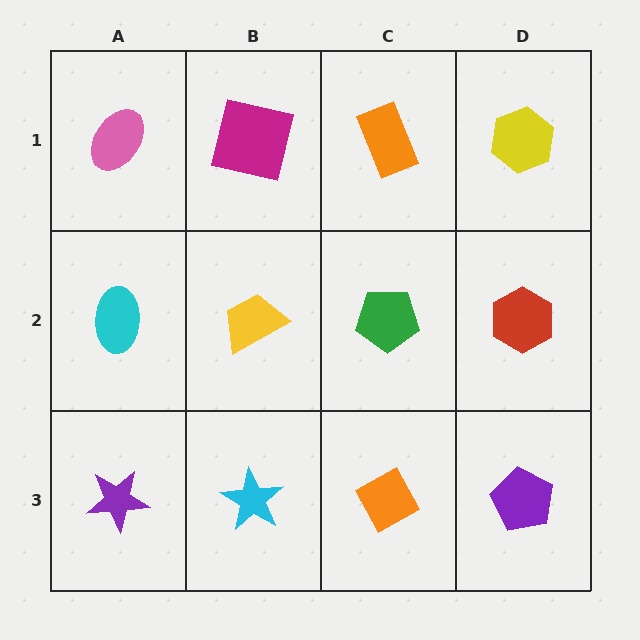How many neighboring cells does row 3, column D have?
2.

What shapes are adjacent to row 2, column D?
A yellow hexagon (row 1, column D), a purple pentagon (row 3, column D), a green pentagon (row 2, column C).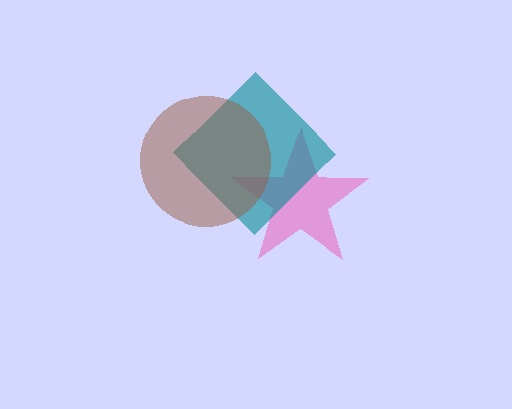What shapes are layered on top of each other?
The layered shapes are: a pink star, a teal diamond, a brown circle.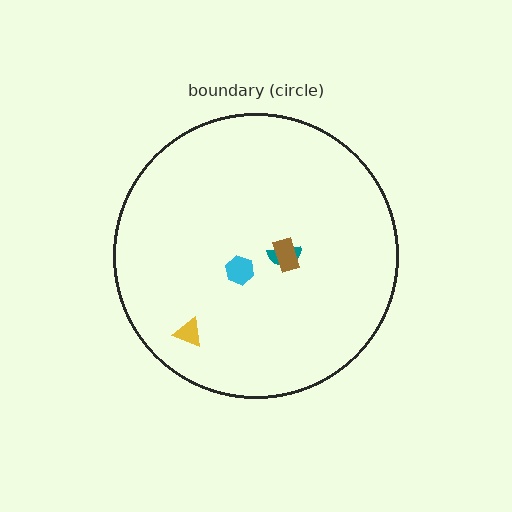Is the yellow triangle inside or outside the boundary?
Inside.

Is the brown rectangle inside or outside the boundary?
Inside.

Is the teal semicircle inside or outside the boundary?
Inside.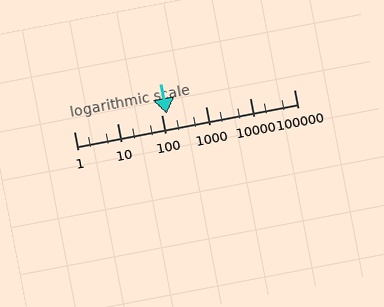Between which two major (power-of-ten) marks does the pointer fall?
The pointer is between 100 and 1000.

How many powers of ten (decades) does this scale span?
The scale spans 5 decades, from 1 to 100000.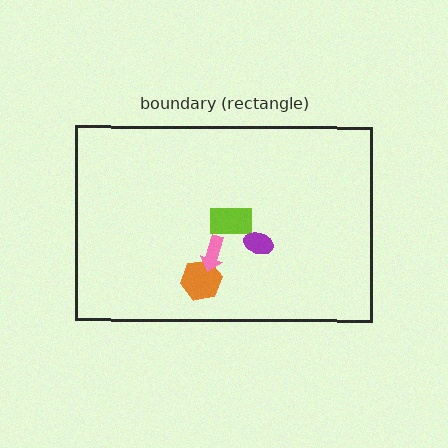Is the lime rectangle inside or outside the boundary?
Inside.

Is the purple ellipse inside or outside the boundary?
Inside.